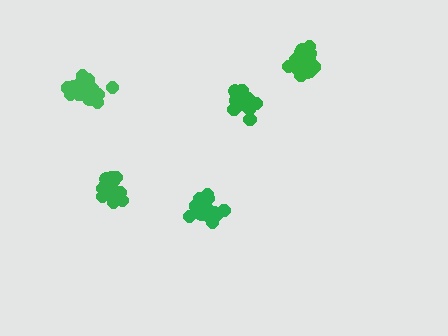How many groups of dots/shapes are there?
There are 5 groups.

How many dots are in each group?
Group 1: 17 dots, Group 2: 17 dots, Group 3: 18 dots, Group 4: 20 dots, Group 5: 20 dots (92 total).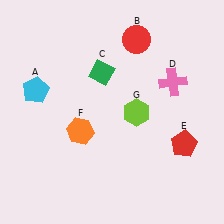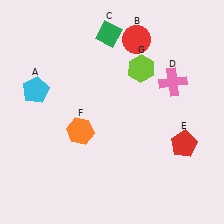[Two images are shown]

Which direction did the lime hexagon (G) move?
The lime hexagon (G) moved up.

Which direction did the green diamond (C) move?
The green diamond (C) moved up.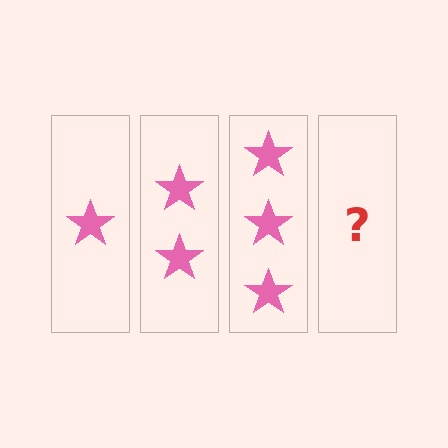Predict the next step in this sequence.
The next step is 4 stars.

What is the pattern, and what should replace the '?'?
The pattern is that each step adds one more star. The '?' should be 4 stars.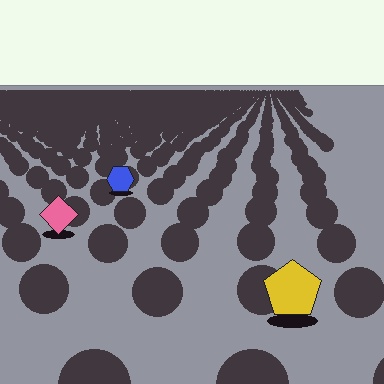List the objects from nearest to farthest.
From nearest to farthest: the yellow pentagon, the pink diamond, the blue hexagon.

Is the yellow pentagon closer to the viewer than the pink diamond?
Yes. The yellow pentagon is closer — you can tell from the texture gradient: the ground texture is coarser near it.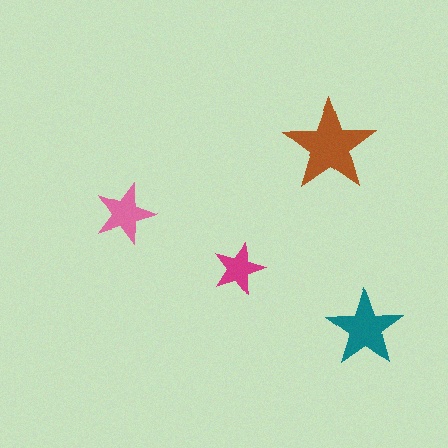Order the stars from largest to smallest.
the brown one, the teal one, the pink one, the magenta one.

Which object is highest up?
The brown star is topmost.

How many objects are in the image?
There are 4 objects in the image.